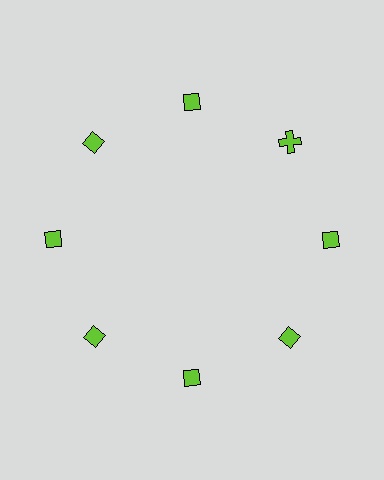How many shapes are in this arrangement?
There are 8 shapes arranged in a ring pattern.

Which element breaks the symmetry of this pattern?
The lime cross at roughly the 2 o'clock position breaks the symmetry. All other shapes are lime diamonds.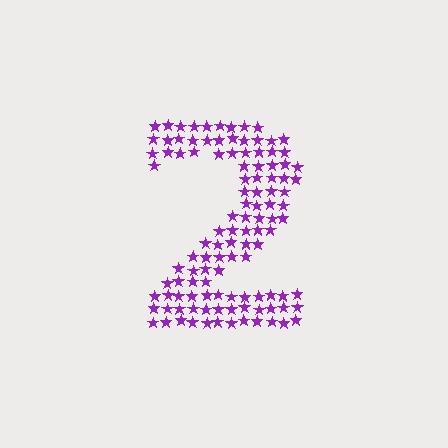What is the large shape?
The large shape is the digit 2.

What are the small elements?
The small elements are stars.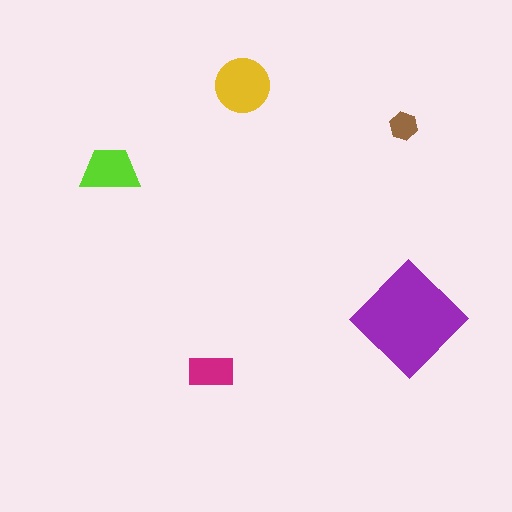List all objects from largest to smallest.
The purple diamond, the yellow circle, the lime trapezoid, the magenta rectangle, the brown hexagon.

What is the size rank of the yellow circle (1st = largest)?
2nd.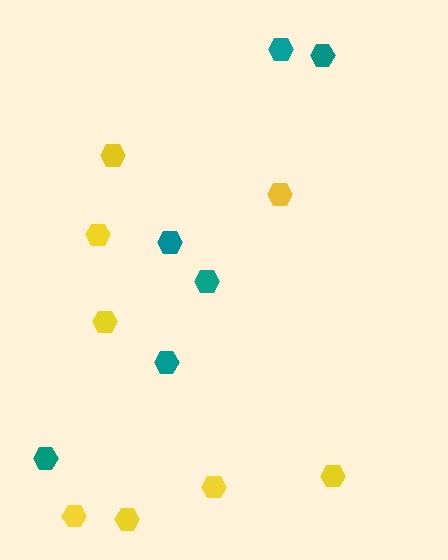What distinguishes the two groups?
There are 2 groups: one group of yellow hexagons (8) and one group of teal hexagons (6).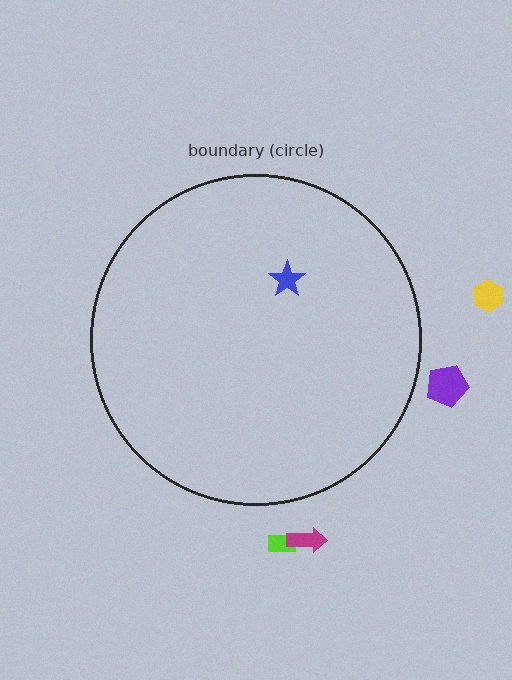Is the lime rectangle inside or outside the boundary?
Outside.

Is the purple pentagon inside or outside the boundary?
Outside.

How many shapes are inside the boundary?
1 inside, 4 outside.